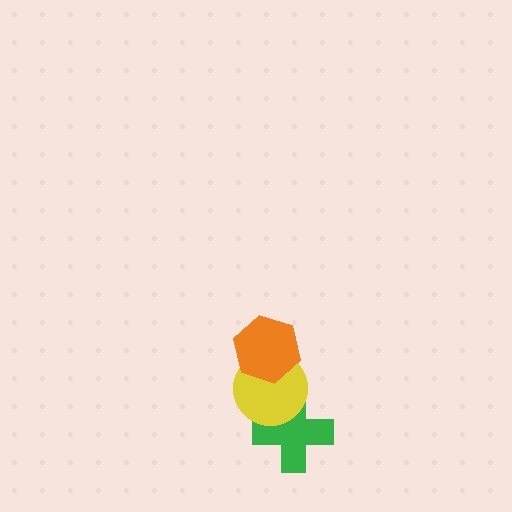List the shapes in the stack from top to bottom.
From top to bottom: the orange hexagon, the yellow circle, the green cross.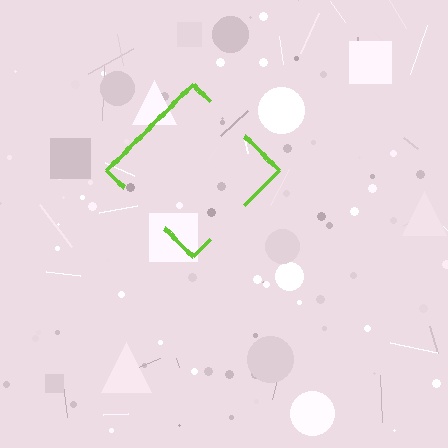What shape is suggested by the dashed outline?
The dashed outline suggests a diamond.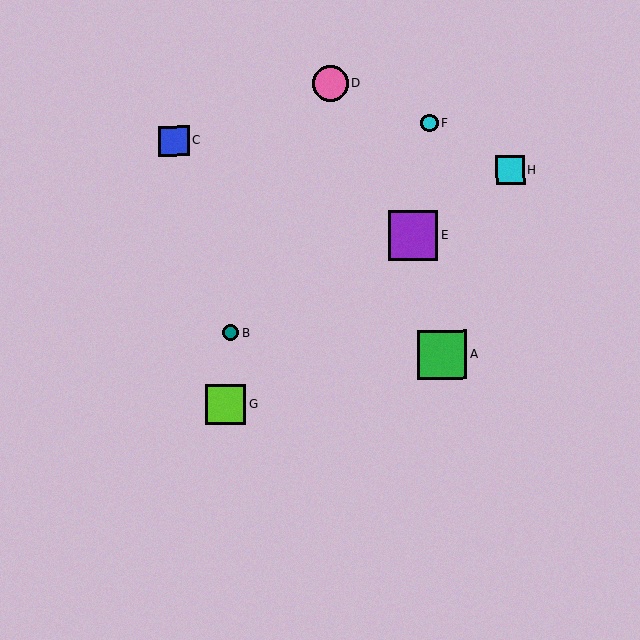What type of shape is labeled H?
Shape H is a cyan square.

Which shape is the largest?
The purple square (labeled E) is the largest.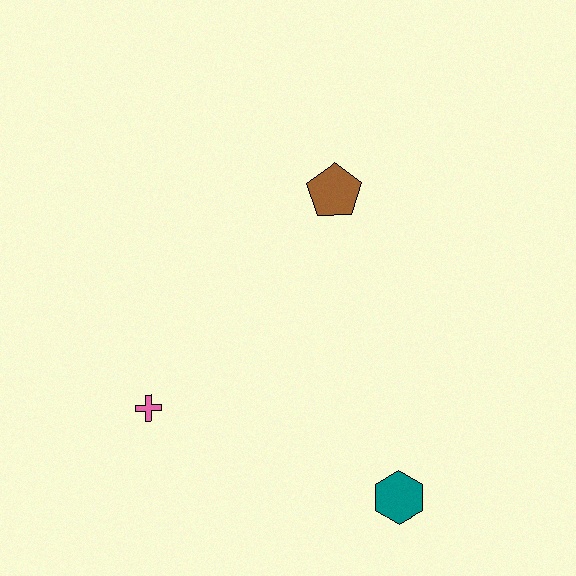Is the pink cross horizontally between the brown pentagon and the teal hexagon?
No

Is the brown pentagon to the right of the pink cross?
Yes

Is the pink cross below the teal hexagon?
No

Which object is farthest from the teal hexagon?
The brown pentagon is farthest from the teal hexagon.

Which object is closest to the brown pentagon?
The pink cross is closest to the brown pentagon.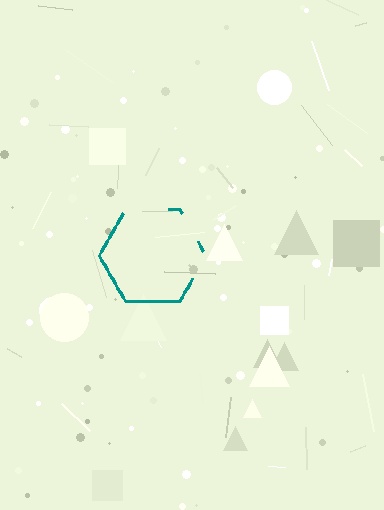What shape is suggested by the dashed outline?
The dashed outline suggests a hexagon.